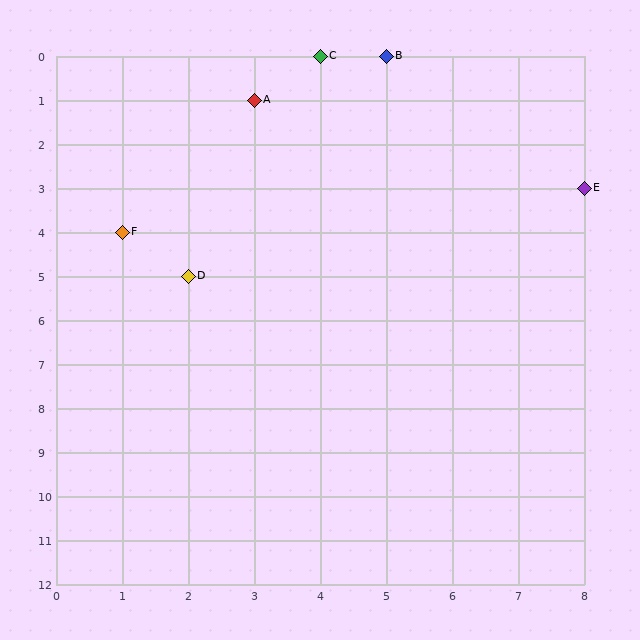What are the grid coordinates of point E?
Point E is at grid coordinates (8, 3).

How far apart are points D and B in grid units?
Points D and B are 3 columns and 5 rows apart (about 5.8 grid units diagonally).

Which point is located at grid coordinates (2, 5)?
Point D is at (2, 5).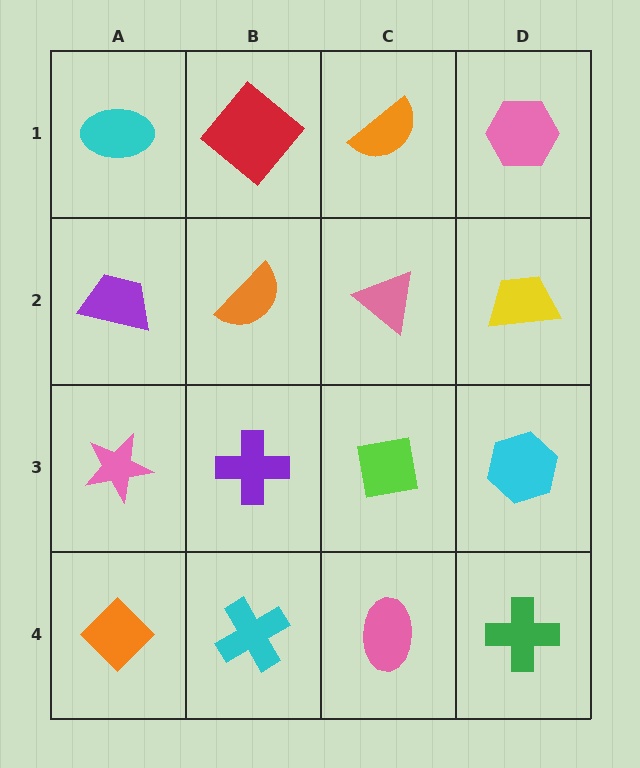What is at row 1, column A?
A cyan ellipse.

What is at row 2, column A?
A purple trapezoid.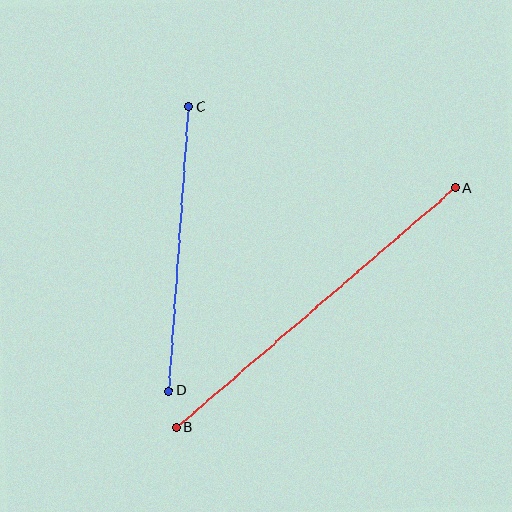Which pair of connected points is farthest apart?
Points A and B are farthest apart.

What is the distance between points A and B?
The distance is approximately 368 pixels.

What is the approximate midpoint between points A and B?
The midpoint is at approximately (316, 308) pixels.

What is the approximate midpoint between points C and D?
The midpoint is at approximately (179, 249) pixels.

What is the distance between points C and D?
The distance is approximately 285 pixels.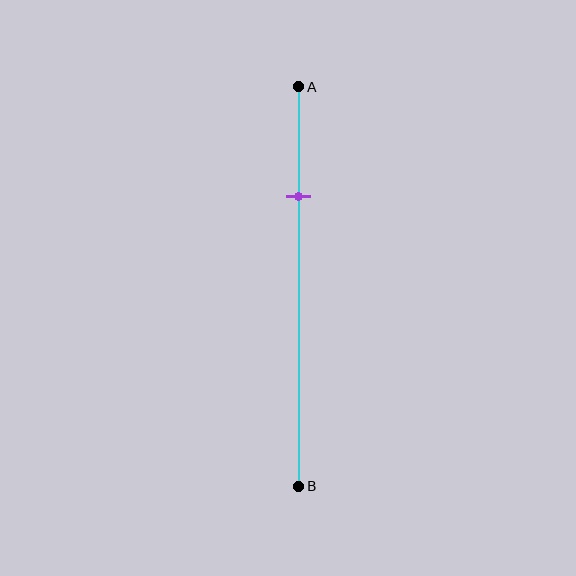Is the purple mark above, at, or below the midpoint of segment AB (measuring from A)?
The purple mark is above the midpoint of segment AB.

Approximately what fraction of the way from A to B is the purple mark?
The purple mark is approximately 25% of the way from A to B.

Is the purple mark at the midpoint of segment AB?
No, the mark is at about 25% from A, not at the 50% midpoint.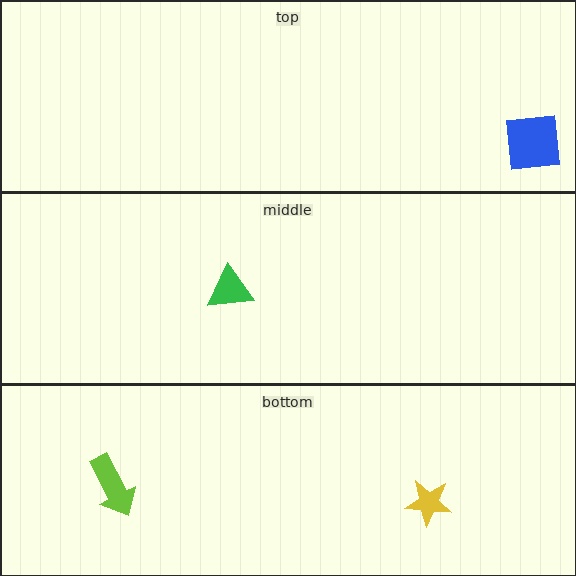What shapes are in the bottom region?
The yellow star, the lime arrow.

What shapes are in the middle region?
The green triangle.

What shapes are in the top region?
The blue square.